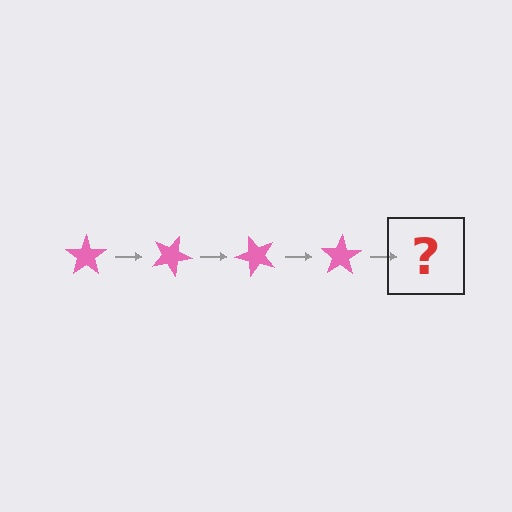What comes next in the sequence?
The next element should be a pink star rotated 100 degrees.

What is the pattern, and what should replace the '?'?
The pattern is that the star rotates 25 degrees each step. The '?' should be a pink star rotated 100 degrees.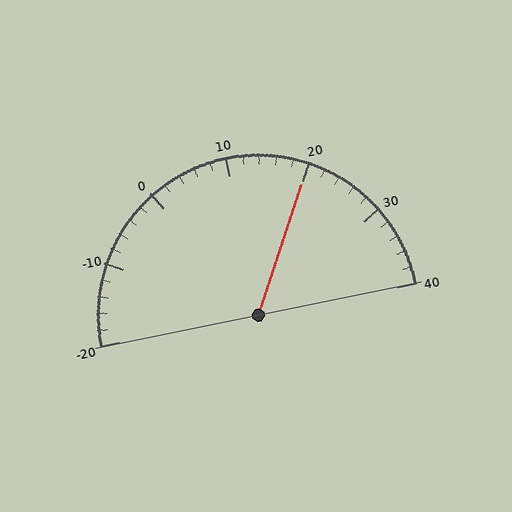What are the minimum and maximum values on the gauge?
The gauge ranges from -20 to 40.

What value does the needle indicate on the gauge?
The needle indicates approximately 20.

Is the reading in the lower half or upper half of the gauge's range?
The reading is in the upper half of the range (-20 to 40).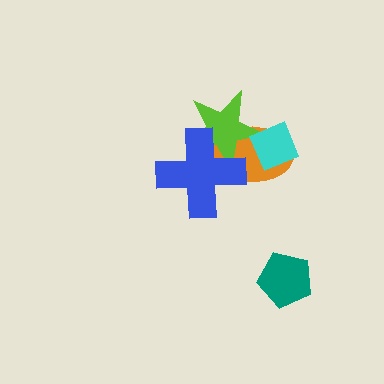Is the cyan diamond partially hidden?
No, no other shape covers it.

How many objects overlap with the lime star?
3 objects overlap with the lime star.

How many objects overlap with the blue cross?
2 objects overlap with the blue cross.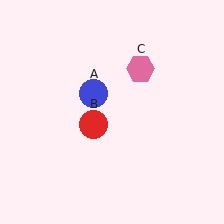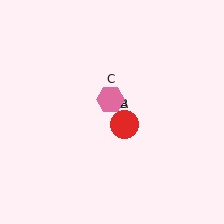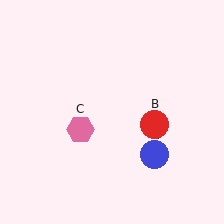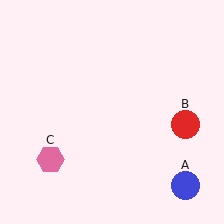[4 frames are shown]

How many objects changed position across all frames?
3 objects changed position: blue circle (object A), red circle (object B), pink hexagon (object C).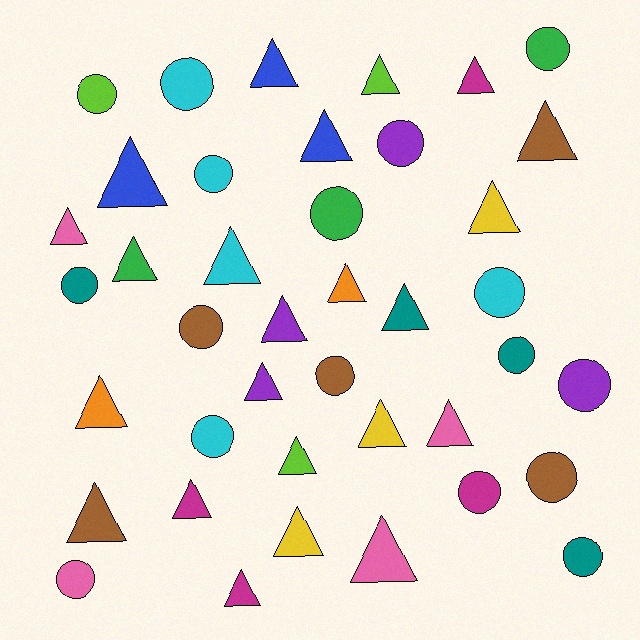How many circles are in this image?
There are 17 circles.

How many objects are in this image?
There are 40 objects.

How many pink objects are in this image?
There are 4 pink objects.